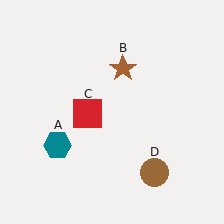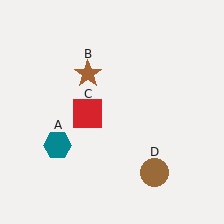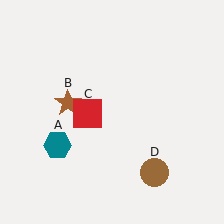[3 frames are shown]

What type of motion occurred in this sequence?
The brown star (object B) rotated counterclockwise around the center of the scene.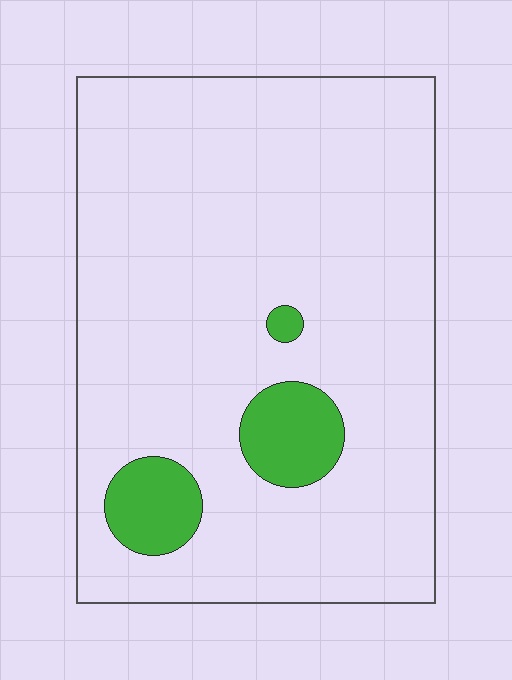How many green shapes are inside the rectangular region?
3.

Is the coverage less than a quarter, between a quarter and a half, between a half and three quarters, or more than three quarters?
Less than a quarter.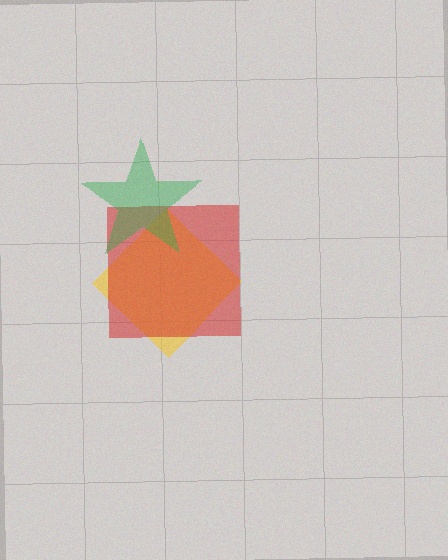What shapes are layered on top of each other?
The layered shapes are: a yellow diamond, a red square, a green star.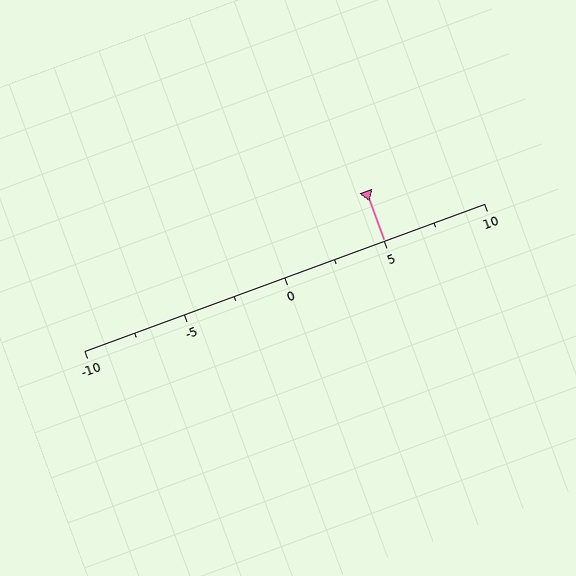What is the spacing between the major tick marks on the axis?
The major ticks are spaced 5 apart.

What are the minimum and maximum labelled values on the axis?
The axis runs from -10 to 10.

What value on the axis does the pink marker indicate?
The marker indicates approximately 5.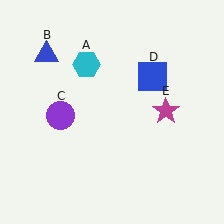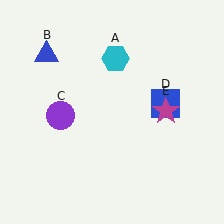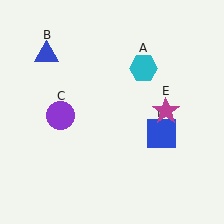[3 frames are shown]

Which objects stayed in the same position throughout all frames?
Blue triangle (object B) and purple circle (object C) and magenta star (object E) remained stationary.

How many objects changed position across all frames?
2 objects changed position: cyan hexagon (object A), blue square (object D).